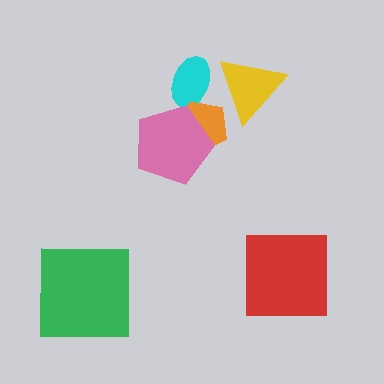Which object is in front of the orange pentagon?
The pink pentagon is in front of the orange pentagon.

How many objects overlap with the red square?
0 objects overlap with the red square.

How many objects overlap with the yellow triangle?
1 object overlaps with the yellow triangle.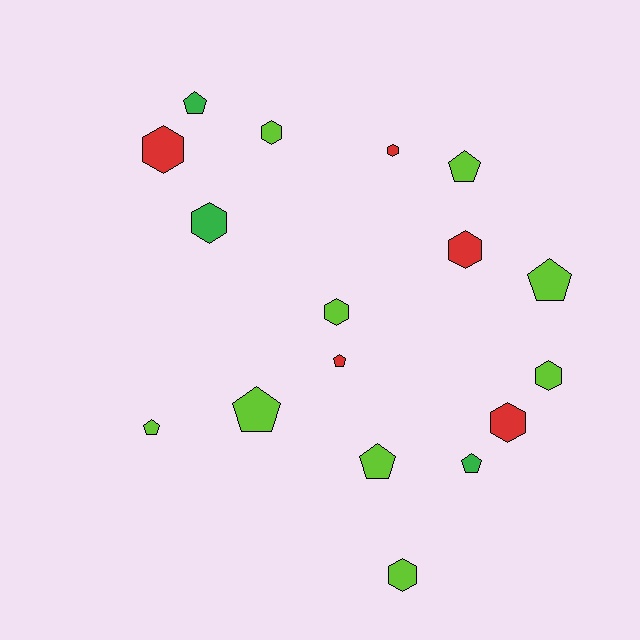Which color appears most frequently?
Lime, with 9 objects.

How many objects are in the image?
There are 17 objects.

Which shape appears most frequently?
Hexagon, with 9 objects.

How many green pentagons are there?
There are 2 green pentagons.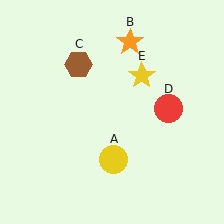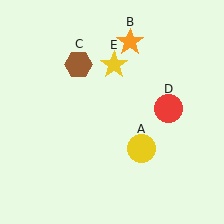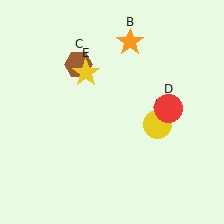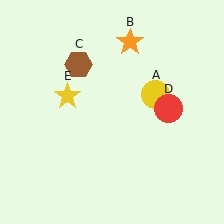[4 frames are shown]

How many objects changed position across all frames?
2 objects changed position: yellow circle (object A), yellow star (object E).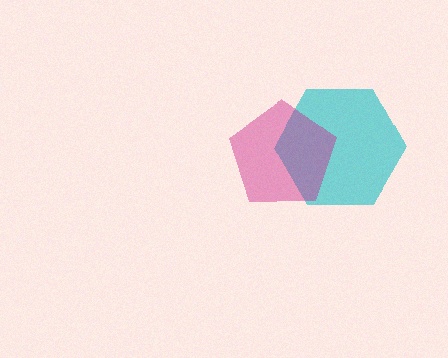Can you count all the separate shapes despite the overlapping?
Yes, there are 2 separate shapes.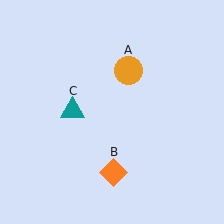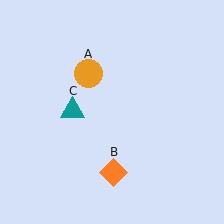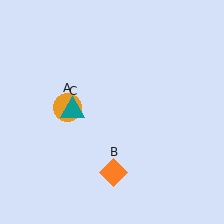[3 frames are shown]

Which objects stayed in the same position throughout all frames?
Orange diamond (object B) and teal triangle (object C) remained stationary.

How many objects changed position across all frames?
1 object changed position: orange circle (object A).